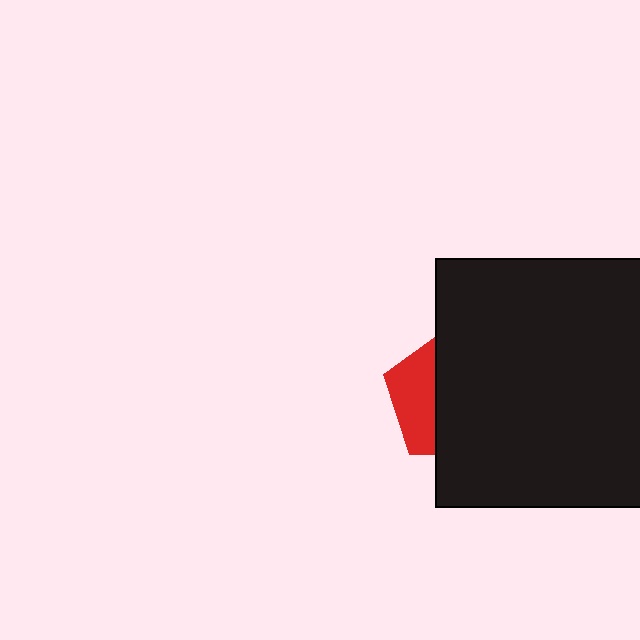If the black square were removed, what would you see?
You would see the complete red pentagon.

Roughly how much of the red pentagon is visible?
A small part of it is visible (roughly 33%).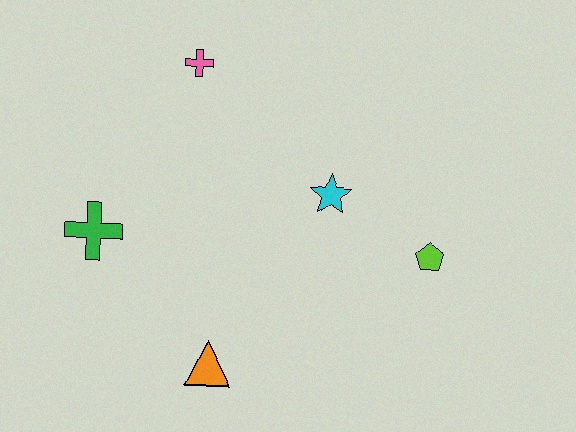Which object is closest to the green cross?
The orange triangle is closest to the green cross.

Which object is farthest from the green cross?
The lime pentagon is farthest from the green cross.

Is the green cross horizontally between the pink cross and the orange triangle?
No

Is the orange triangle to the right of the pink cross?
Yes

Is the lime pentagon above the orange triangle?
Yes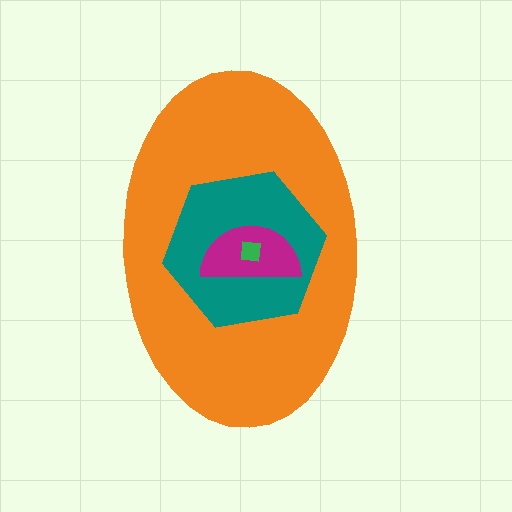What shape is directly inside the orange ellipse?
The teal hexagon.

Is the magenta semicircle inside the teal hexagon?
Yes.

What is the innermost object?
The green square.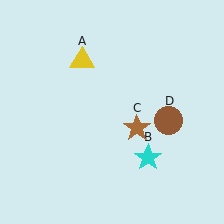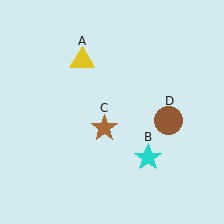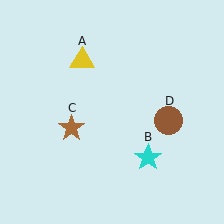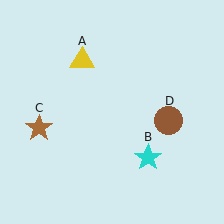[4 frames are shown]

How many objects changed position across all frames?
1 object changed position: brown star (object C).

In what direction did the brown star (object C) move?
The brown star (object C) moved left.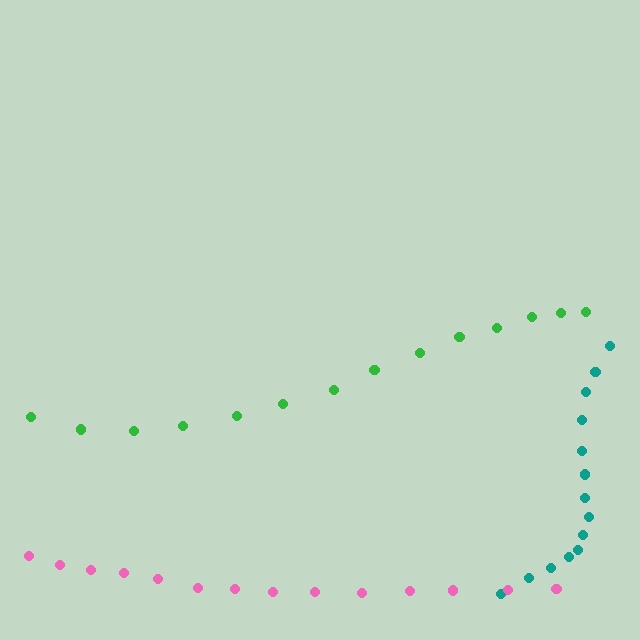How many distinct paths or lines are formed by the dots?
There are 3 distinct paths.